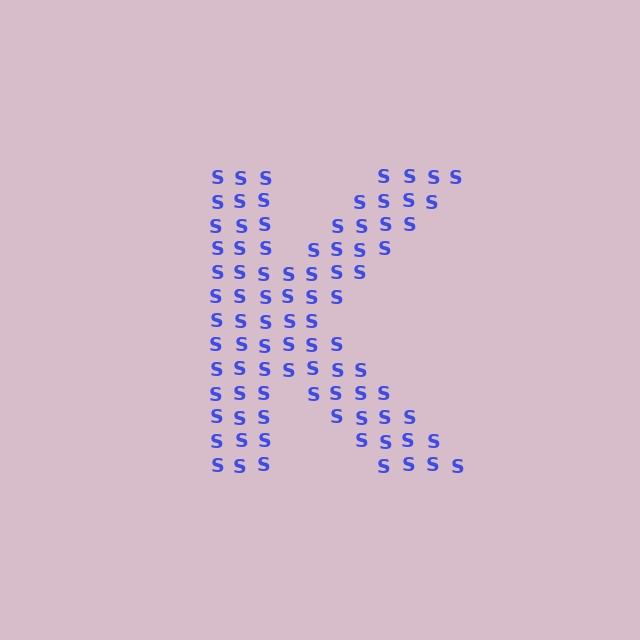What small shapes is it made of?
It is made of small letter S's.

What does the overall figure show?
The overall figure shows the letter K.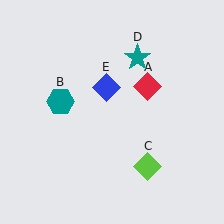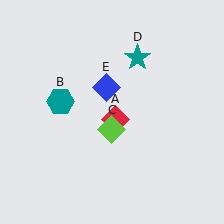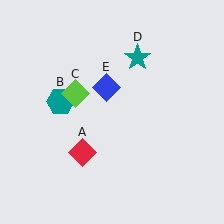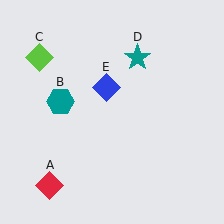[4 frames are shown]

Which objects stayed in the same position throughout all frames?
Teal hexagon (object B) and teal star (object D) and blue diamond (object E) remained stationary.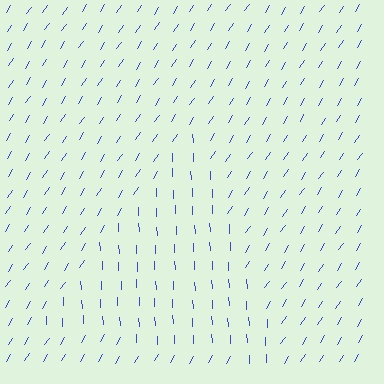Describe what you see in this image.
The image is filled with small blue line segments. A triangle region in the image has lines oriented differently from the surrounding lines, creating a visible texture boundary.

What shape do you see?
I see a triangle.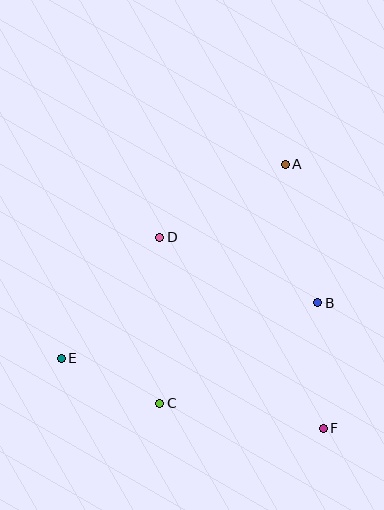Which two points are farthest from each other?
Points A and E are farthest from each other.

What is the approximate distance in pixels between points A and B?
The distance between A and B is approximately 142 pixels.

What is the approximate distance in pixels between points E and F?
The distance between E and F is approximately 271 pixels.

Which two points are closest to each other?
Points C and E are closest to each other.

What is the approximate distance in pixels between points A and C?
The distance between A and C is approximately 270 pixels.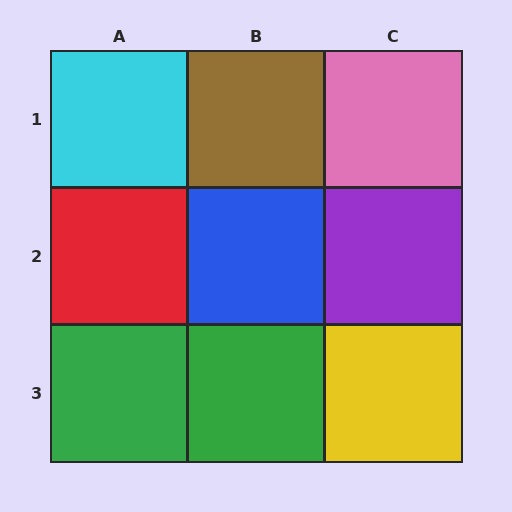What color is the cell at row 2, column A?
Red.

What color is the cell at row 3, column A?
Green.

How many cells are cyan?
1 cell is cyan.